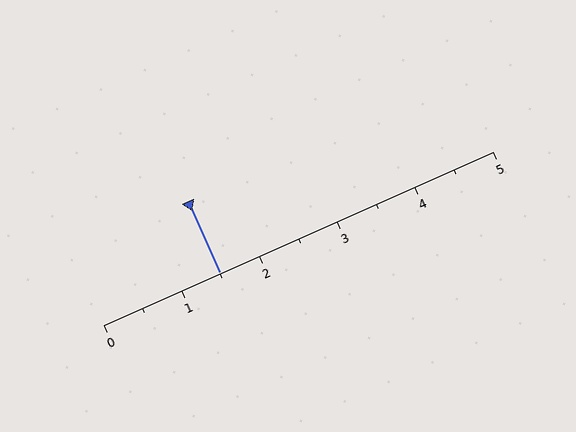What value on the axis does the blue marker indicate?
The marker indicates approximately 1.5.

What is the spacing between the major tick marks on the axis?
The major ticks are spaced 1 apart.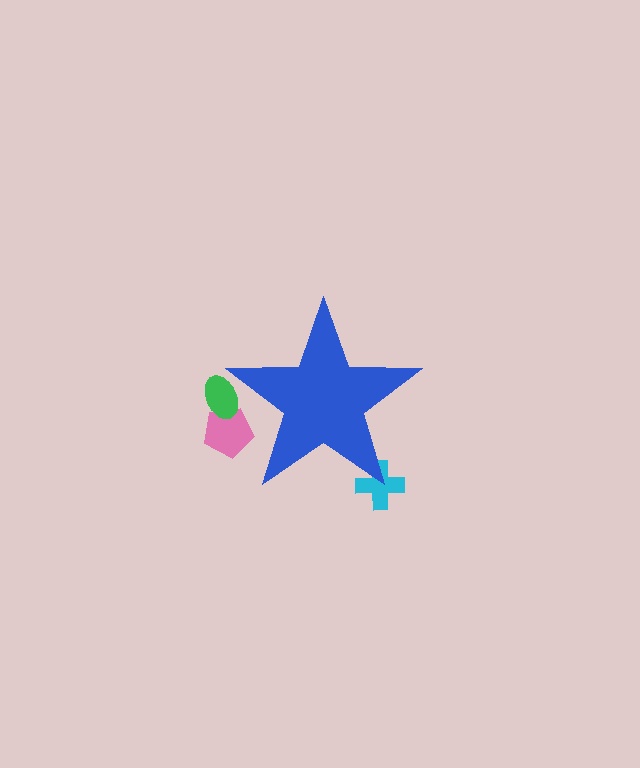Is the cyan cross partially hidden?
Yes, the cyan cross is partially hidden behind the blue star.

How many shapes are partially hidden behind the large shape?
3 shapes are partially hidden.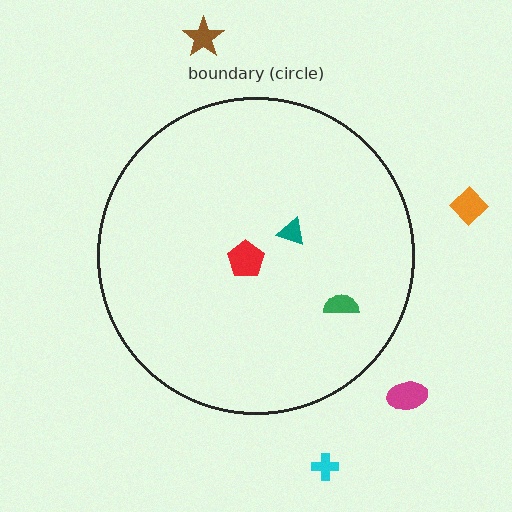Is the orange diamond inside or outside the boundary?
Outside.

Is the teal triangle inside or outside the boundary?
Inside.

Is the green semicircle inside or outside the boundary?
Inside.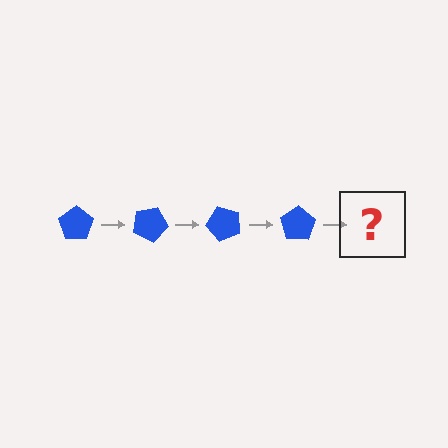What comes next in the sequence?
The next element should be a blue pentagon rotated 100 degrees.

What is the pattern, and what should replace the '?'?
The pattern is that the pentagon rotates 25 degrees each step. The '?' should be a blue pentagon rotated 100 degrees.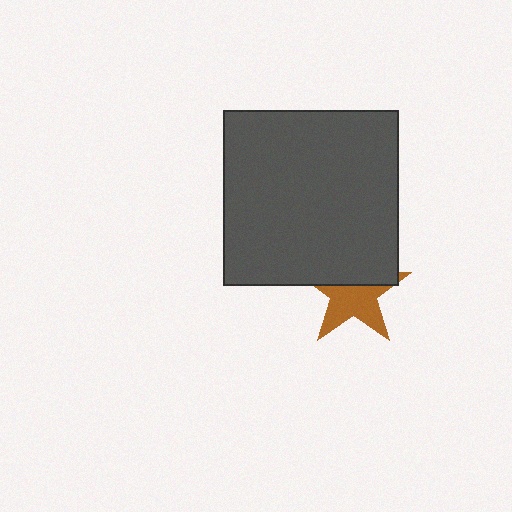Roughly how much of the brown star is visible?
About half of it is visible (roughly 56%).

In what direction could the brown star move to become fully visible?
The brown star could move down. That would shift it out from behind the dark gray square entirely.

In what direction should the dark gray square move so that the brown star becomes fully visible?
The dark gray square should move up. That is the shortest direction to clear the overlap and leave the brown star fully visible.